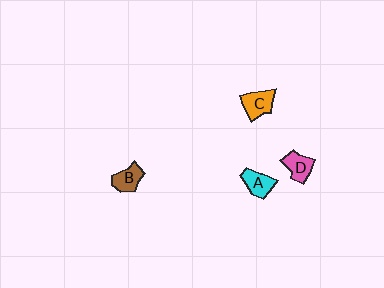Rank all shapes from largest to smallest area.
From largest to smallest: C (orange), A (cyan), D (pink), B (brown).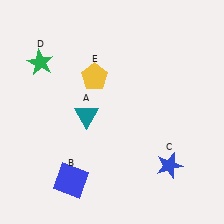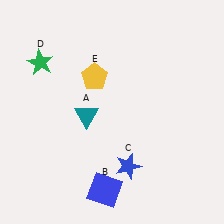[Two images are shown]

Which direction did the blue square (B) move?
The blue square (B) moved right.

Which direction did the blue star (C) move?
The blue star (C) moved left.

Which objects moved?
The objects that moved are: the blue square (B), the blue star (C).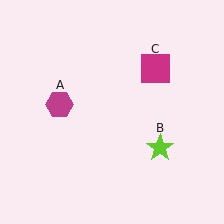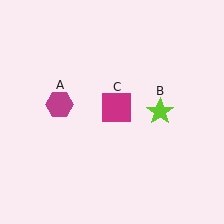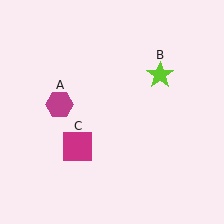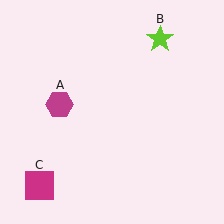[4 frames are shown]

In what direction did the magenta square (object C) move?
The magenta square (object C) moved down and to the left.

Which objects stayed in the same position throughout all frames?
Magenta hexagon (object A) remained stationary.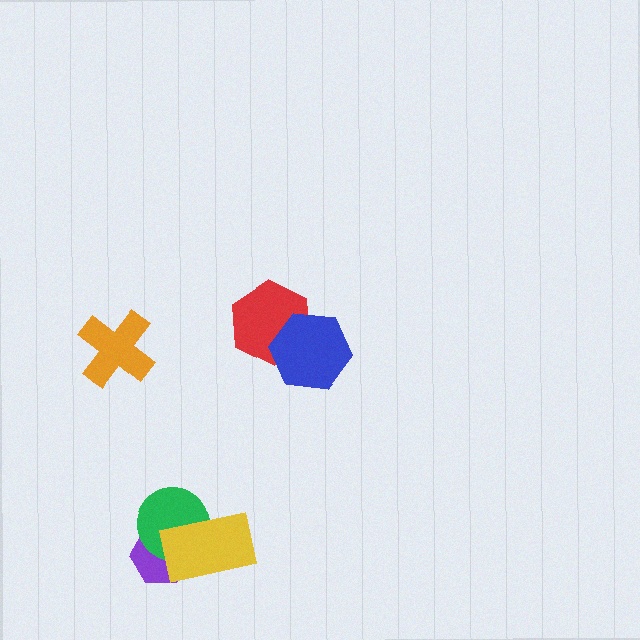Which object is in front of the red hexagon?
The blue hexagon is in front of the red hexagon.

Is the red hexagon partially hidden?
Yes, it is partially covered by another shape.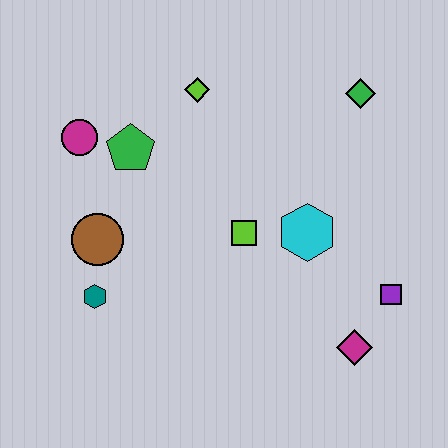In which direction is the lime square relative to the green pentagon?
The lime square is to the right of the green pentagon.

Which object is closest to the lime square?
The cyan hexagon is closest to the lime square.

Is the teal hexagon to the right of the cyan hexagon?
No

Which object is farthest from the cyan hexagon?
The magenta circle is farthest from the cyan hexagon.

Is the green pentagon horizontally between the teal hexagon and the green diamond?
Yes